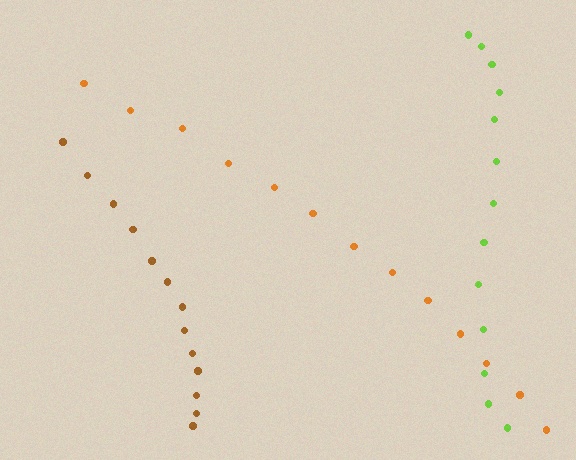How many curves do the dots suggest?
There are 3 distinct paths.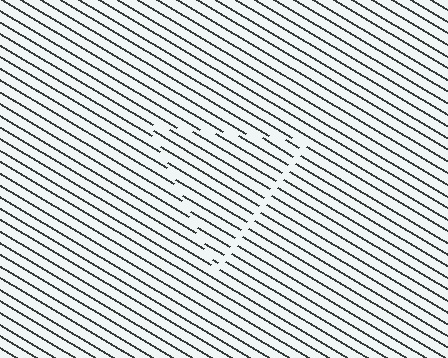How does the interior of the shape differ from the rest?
The interior of the shape contains the same grating, shifted by half a period — the contour is defined by the phase discontinuity where line-ends from the inner and outer gratings abut.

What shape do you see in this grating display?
An illusory triangle. The interior of the shape contains the same grating, shifted by half a period — the contour is defined by the phase discontinuity where line-ends from the inner and outer gratings abut.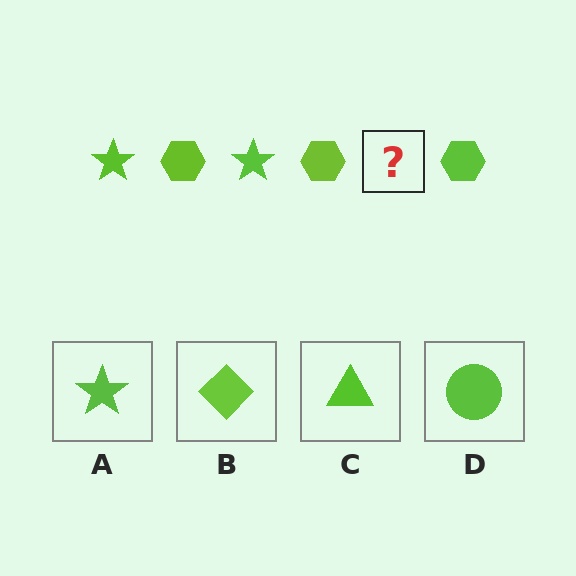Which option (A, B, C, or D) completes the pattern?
A.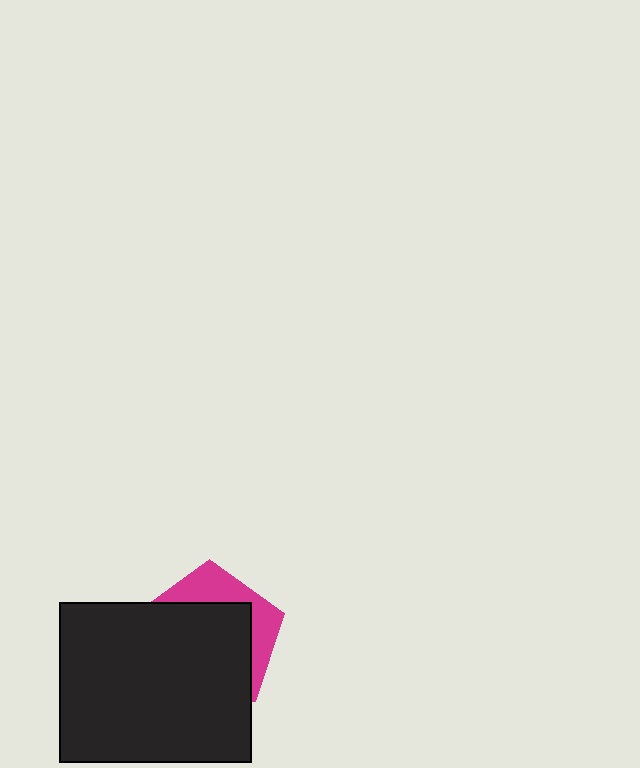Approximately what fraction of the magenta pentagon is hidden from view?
Roughly 70% of the magenta pentagon is hidden behind the black rectangle.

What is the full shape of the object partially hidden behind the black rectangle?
The partially hidden object is a magenta pentagon.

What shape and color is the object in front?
The object in front is a black rectangle.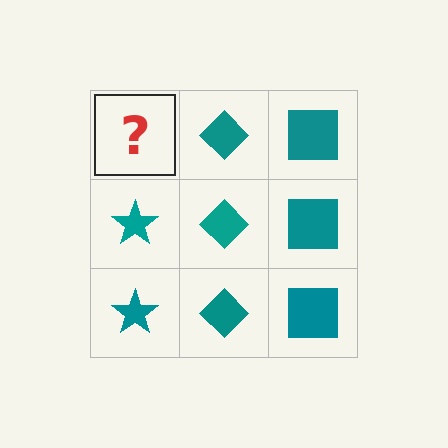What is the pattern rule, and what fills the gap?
The rule is that each column has a consistent shape. The gap should be filled with a teal star.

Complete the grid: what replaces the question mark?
The question mark should be replaced with a teal star.